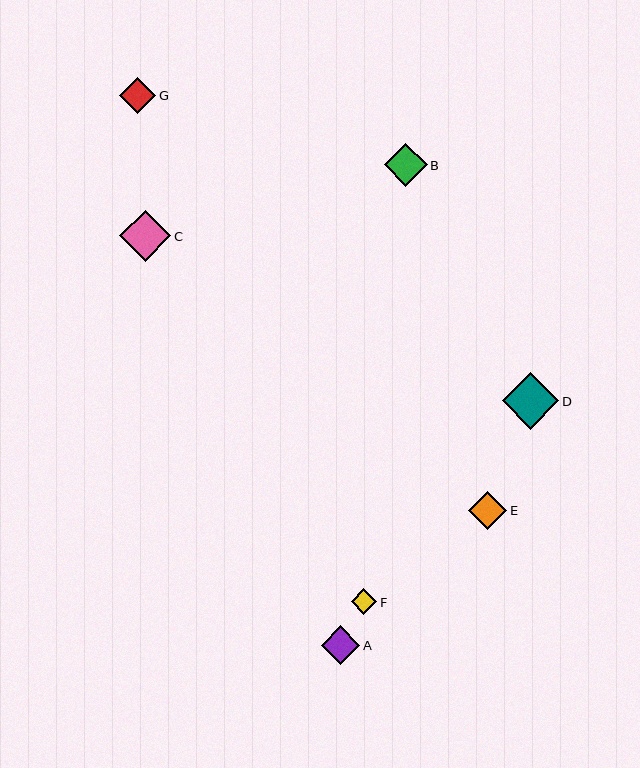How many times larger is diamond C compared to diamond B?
Diamond C is approximately 1.2 times the size of diamond B.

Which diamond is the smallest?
Diamond F is the smallest with a size of approximately 26 pixels.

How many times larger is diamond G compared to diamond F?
Diamond G is approximately 1.4 times the size of diamond F.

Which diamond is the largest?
Diamond D is the largest with a size of approximately 57 pixels.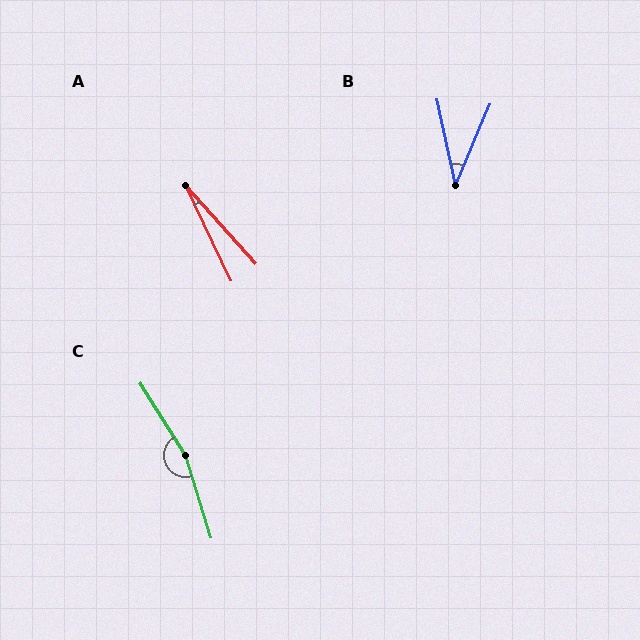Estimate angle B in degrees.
Approximately 35 degrees.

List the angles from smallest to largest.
A (17°), B (35°), C (165°).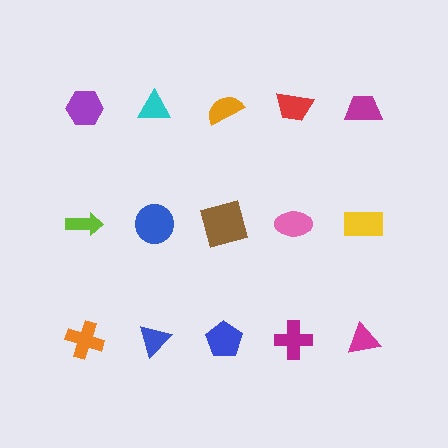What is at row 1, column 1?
A purple hexagon.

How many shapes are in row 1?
5 shapes.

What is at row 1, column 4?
A red trapezoid.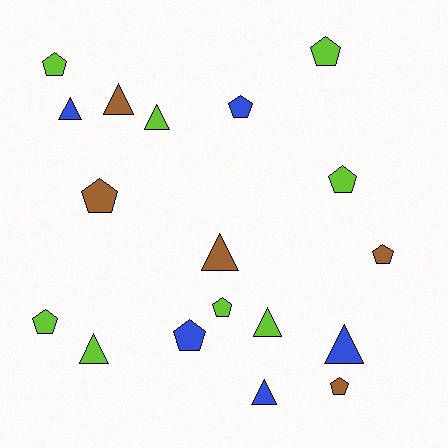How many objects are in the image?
There are 18 objects.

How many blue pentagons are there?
There are 2 blue pentagons.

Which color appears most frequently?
Lime, with 8 objects.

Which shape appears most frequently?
Pentagon, with 10 objects.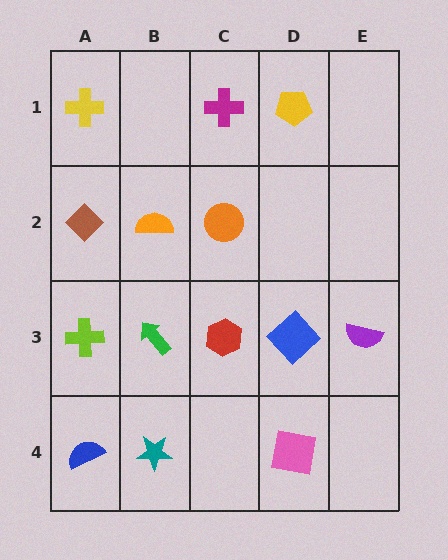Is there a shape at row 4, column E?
No, that cell is empty.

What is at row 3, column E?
A purple semicircle.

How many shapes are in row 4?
3 shapes.